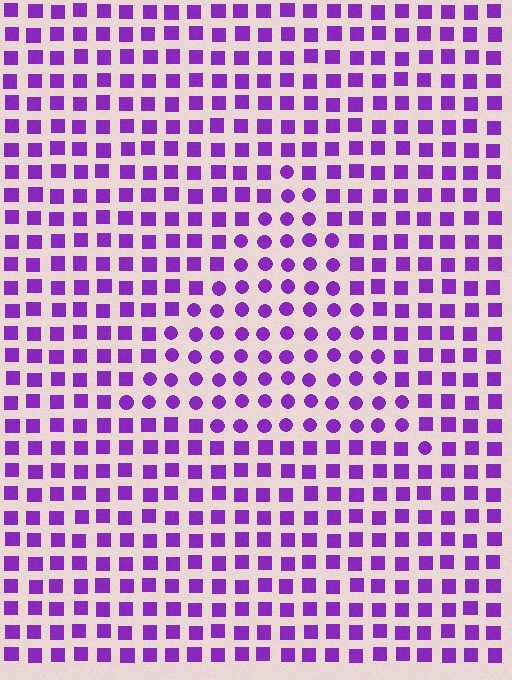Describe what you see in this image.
The image is filled with small purple elements arranged in a uniform grid. A triangle-shaped region contains circles, while the surrounding area contains squares. The boundary is defined purely by the change in element shape.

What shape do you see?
I see a triangle.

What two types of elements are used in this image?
The image uses circles inside the triangle region and squares outside it.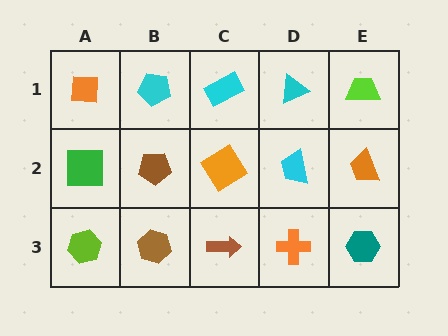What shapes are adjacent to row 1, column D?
A cyan trapezoid (row 2, column D), a cyan rectangle (row 1, column C), a lime trapezoid (row 1, column E).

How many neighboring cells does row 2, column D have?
4.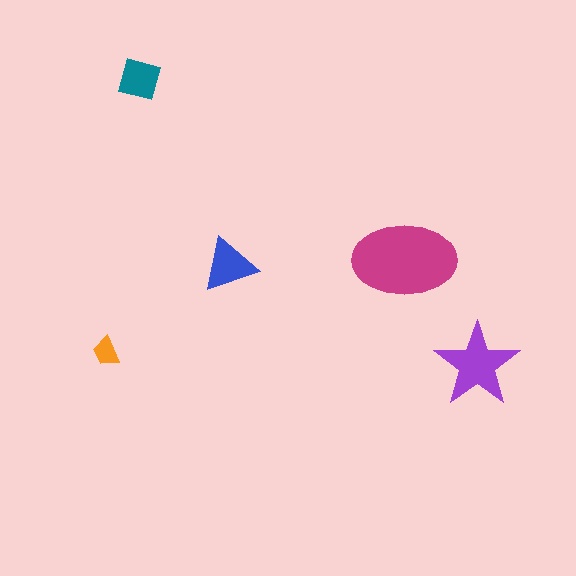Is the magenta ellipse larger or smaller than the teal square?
Larger.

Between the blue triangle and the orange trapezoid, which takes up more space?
The blue triangle.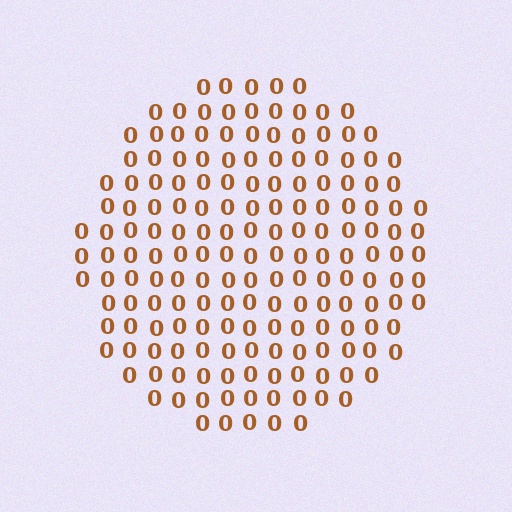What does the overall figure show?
The overall figure shows a circle.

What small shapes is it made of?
It is made of small digit 0's.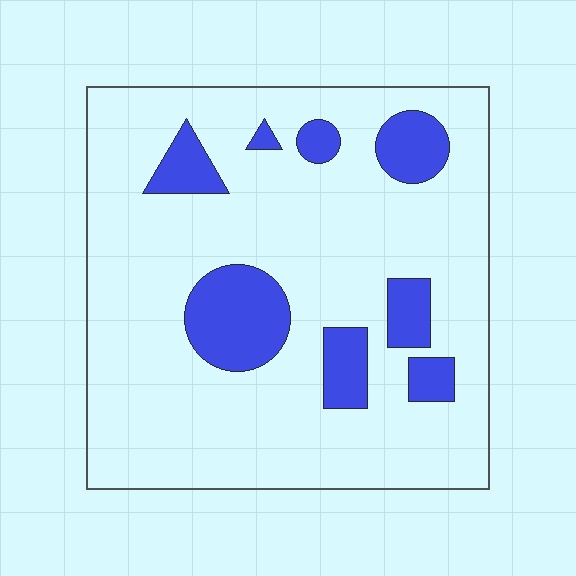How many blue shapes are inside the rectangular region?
8.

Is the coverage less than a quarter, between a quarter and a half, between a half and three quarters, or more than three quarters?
Less than a quarter.